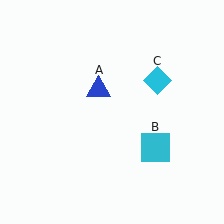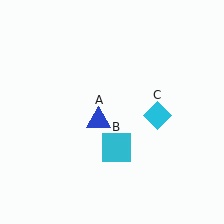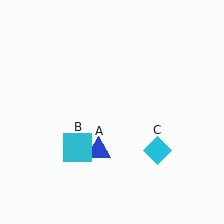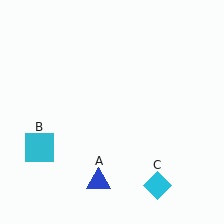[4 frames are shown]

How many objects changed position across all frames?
3 objects changed position: blue triangle (object A), cyan square (object B), cyan diamond (object C).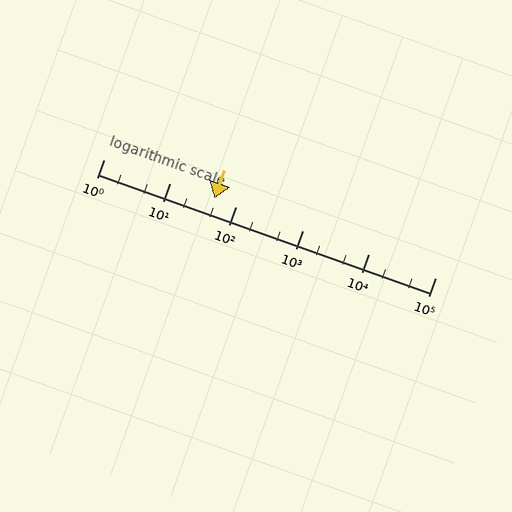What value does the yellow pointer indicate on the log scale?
The pointer indicates approximately 47.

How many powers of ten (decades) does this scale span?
The scale spans 5 decades, from 1 to 100000.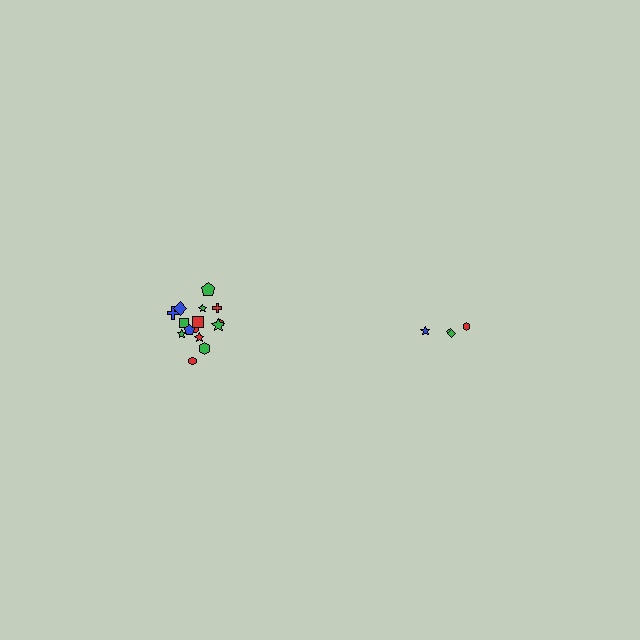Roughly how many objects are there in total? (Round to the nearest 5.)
Roughly 20 objects in total.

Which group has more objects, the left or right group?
The left group.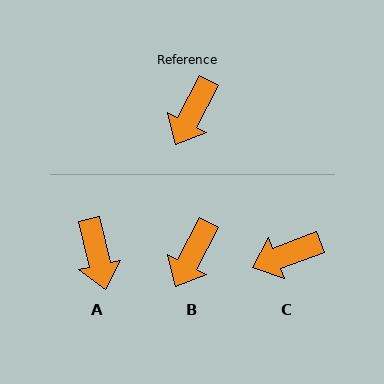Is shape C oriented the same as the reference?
No, it is off by about 42 degrees.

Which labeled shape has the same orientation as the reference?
B.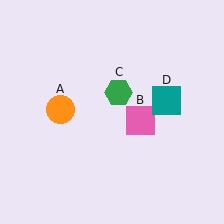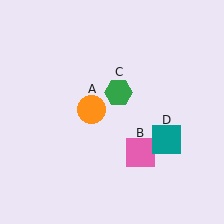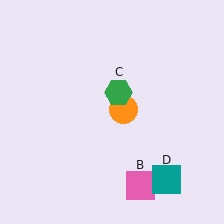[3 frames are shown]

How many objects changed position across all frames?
3 objects changed position: orange circle (object A), pink square (object B), teal square (object D).